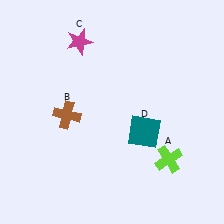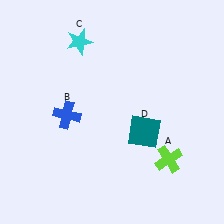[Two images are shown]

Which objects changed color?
B changed from brown to blue. C changed from magenta to cyan.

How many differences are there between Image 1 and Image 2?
There are 2 differences between the two images.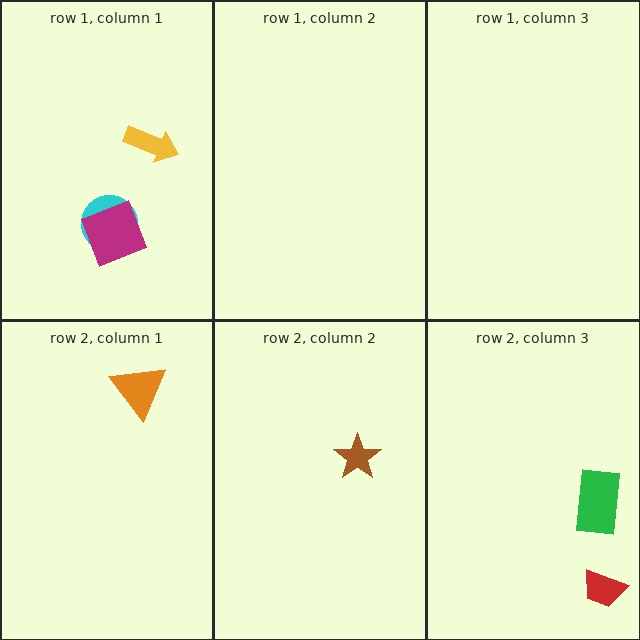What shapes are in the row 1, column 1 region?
The cyan circle, the yellow arrow, the magenta square.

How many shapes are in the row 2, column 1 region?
1.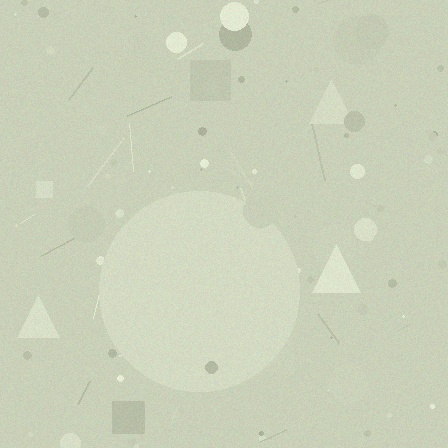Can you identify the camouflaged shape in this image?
The camouflaged shape is a circle.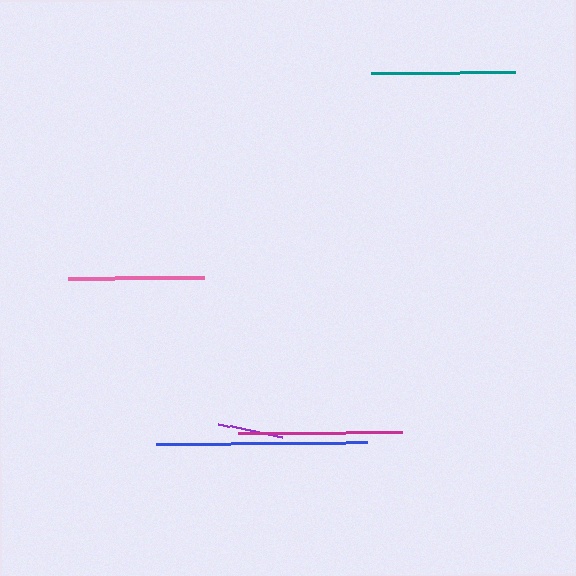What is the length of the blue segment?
The blue segment is approximately 210 pixels long.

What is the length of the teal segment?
The teal segment is approximately 144 pixels long.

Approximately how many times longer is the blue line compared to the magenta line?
The blue line is approximately 1.3 times the length of the magenta line.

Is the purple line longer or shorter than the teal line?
The teal line is longer than the purple line.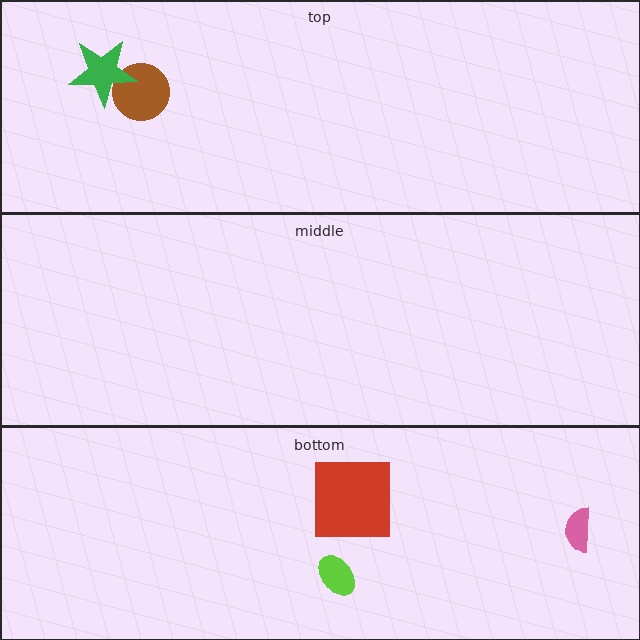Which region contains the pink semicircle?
The bottom region.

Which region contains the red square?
The bottom region.